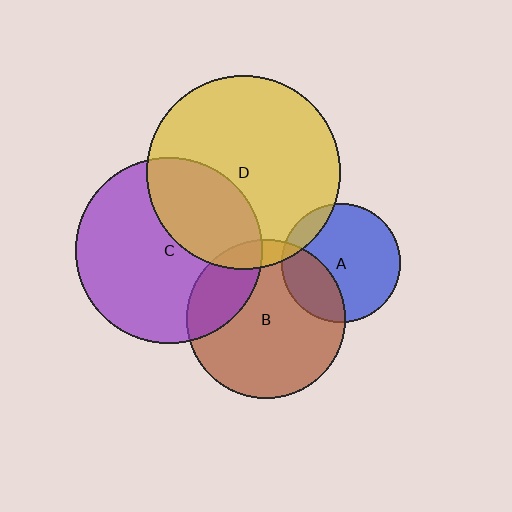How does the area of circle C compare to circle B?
Approximately 1.4 times.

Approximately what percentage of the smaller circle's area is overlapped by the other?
Approximately 30%.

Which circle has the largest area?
Circle D (yellow).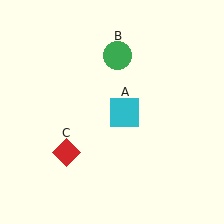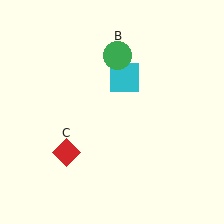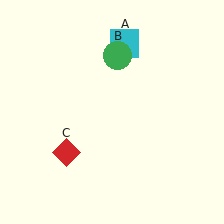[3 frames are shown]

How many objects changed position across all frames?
1 object changed position: cyan square (object A).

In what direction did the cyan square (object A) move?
The cyan square (object A) moved up.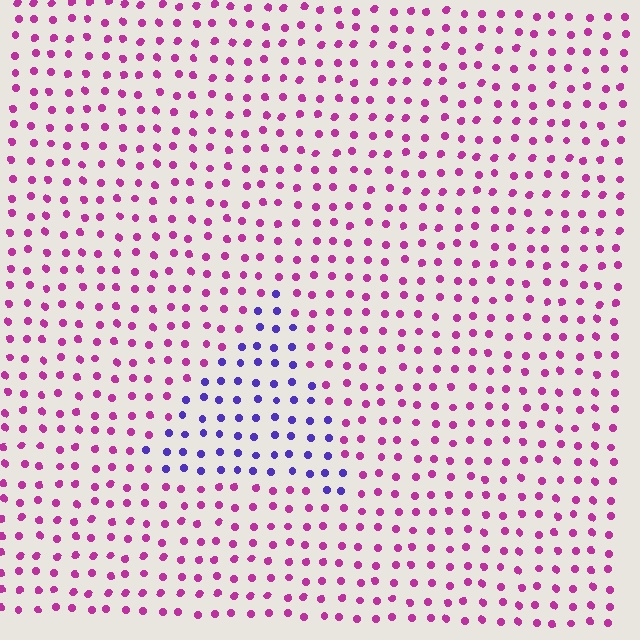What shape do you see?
I see a triangle.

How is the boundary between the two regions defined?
The boundary is defined purely by a slight shift in hue (about 59 degrees). Spacing, size, and orientation are identical on both sides.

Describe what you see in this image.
The image is filled with small magenta elements in a uniform arrangement. A triangle-shaped region is visible where the elements are tinted to a slightly different hue, forming a subtle color boundary.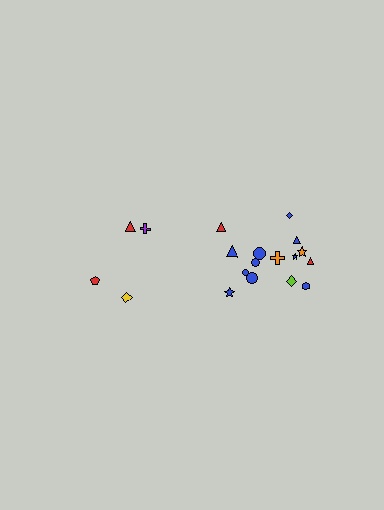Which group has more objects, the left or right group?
The right group.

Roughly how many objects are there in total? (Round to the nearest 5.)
Roughly 20 objects in total.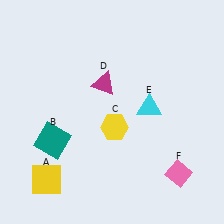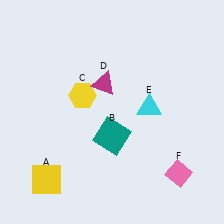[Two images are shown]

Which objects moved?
The objects that moved are: the teal square (B), the yellow hexagon (C).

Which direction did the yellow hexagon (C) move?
The yellow hexagon (C) moved left.